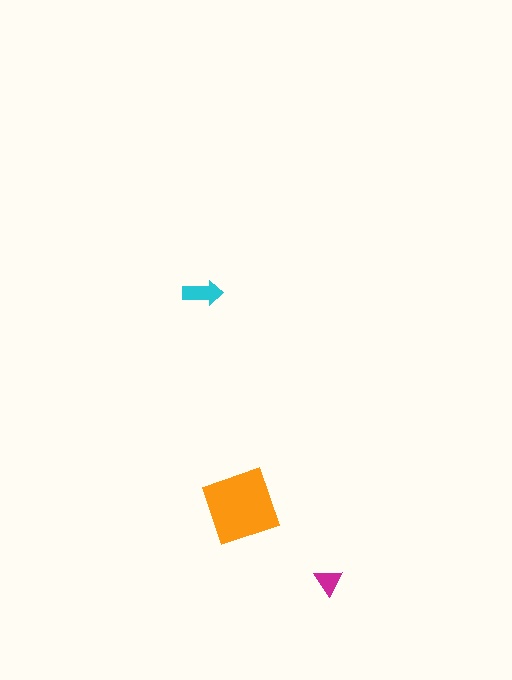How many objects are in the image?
There are 3 objects in the image.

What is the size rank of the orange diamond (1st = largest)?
1st.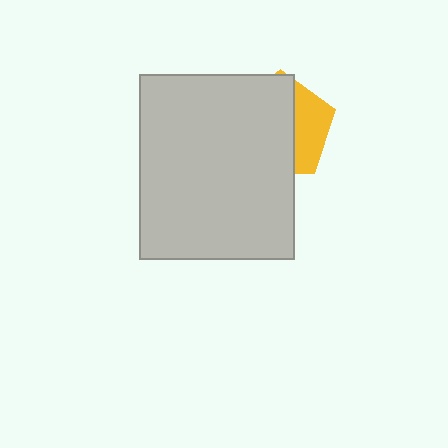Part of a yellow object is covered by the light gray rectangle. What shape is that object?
It is a pentagon.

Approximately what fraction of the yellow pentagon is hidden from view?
Roughly 68% of the yellow pentagon is hidden behind the light gray rectangle.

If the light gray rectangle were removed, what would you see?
You would see the complete yellow pentagon.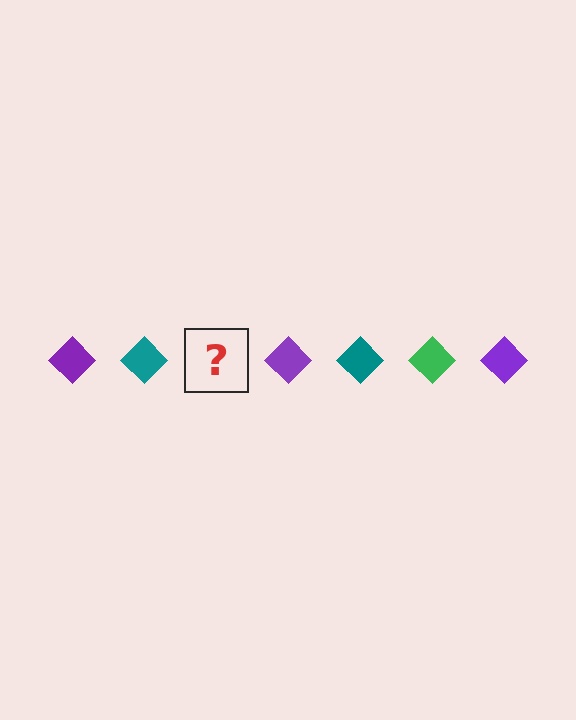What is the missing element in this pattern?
The missing element is a green diamond.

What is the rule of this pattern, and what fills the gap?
The rule is that the pattern cycles through purple, teal, green diamonds. The gap should be filled with a green diamond.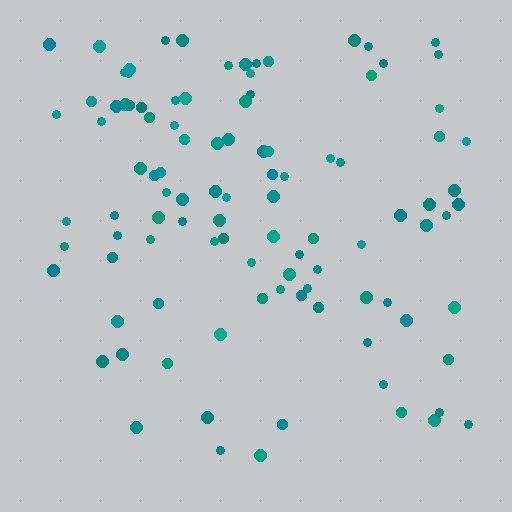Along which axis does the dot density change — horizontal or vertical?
Vertical.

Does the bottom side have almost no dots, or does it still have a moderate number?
Still a moderate number, just noticeably fewer than the top.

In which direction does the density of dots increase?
From bottom to top, with the top side densest.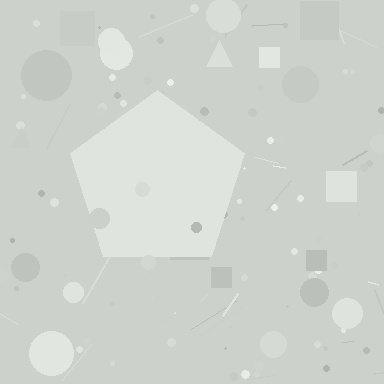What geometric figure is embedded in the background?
A pentagon is embedded in the background.